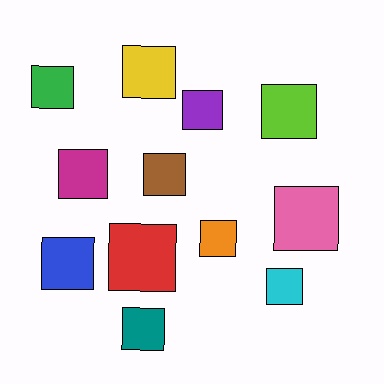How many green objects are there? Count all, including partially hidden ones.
There is 1 green object.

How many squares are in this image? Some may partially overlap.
There are 12 squares.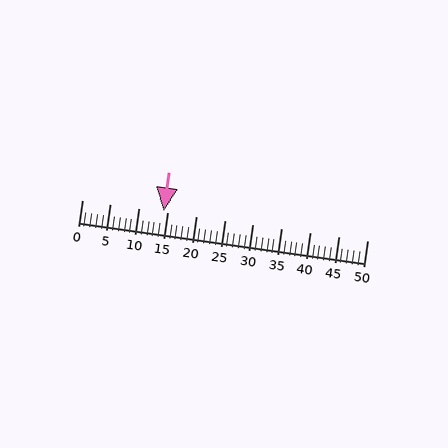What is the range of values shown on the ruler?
The ruler shows values from 0 to 50.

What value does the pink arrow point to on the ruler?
The pink arrow points to approximately 14.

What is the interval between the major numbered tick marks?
The major tick marks are spaced 5 units apart.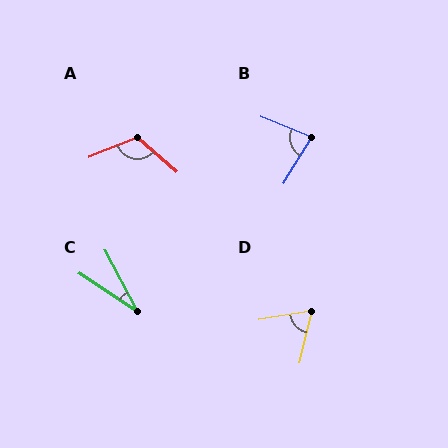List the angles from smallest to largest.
C (29°), D (68°), B (80°), A (117°).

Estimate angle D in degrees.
Approximately 68 degrees.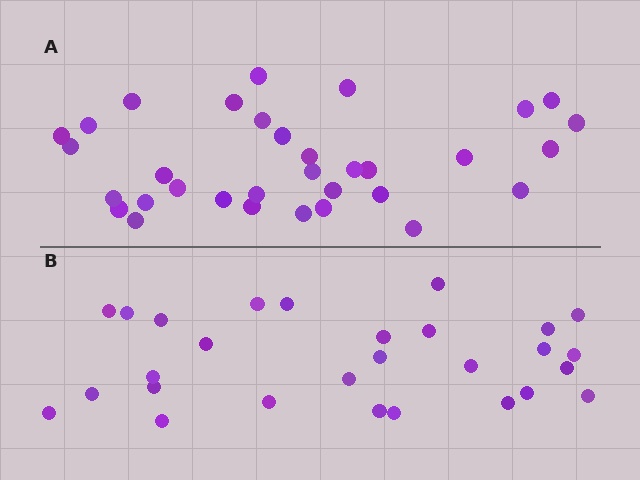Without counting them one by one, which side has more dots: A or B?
Region A (the top region) has more dots.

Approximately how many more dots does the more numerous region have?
Region A has about 5 more dots than region B.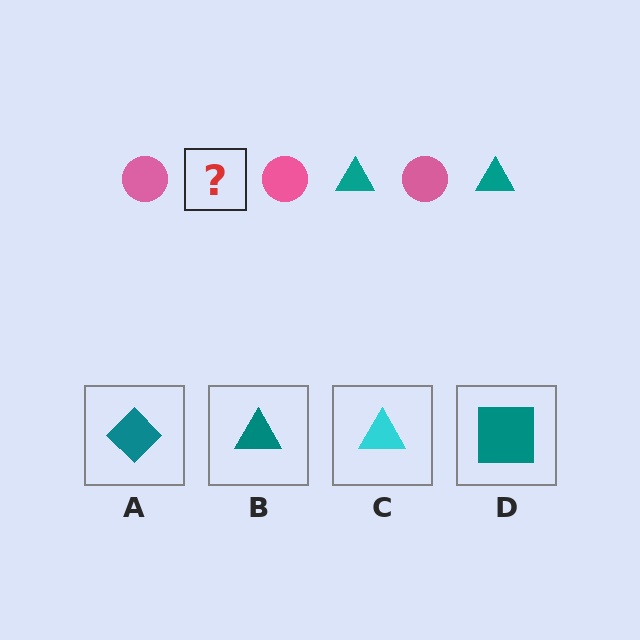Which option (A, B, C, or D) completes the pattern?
B.